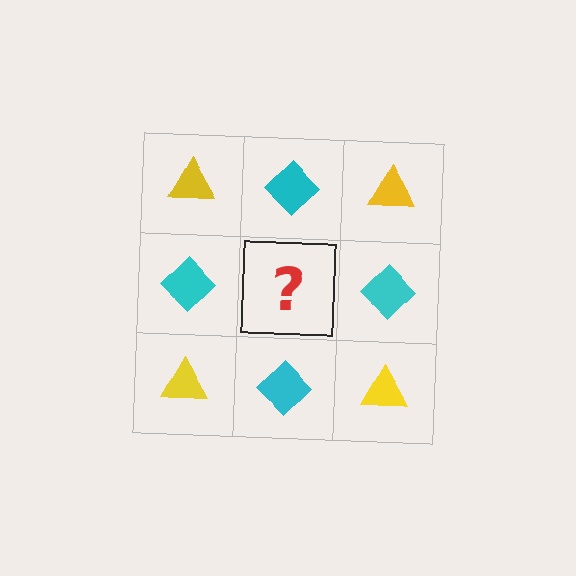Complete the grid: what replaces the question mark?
The question mark should be replaced with a yellow triangle.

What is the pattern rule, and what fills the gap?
The rule is that it alternates yellow triangle and cyan diamond in a checkerboard pattern. The gap should be filled with a yellow triangle.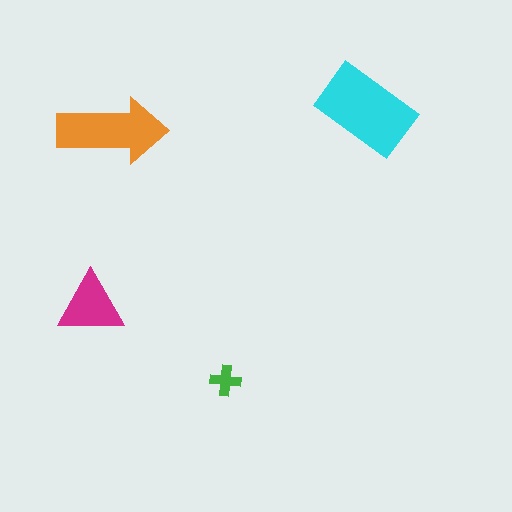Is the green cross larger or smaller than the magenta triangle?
Smaller.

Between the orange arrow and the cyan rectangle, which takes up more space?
The cyan rectangle.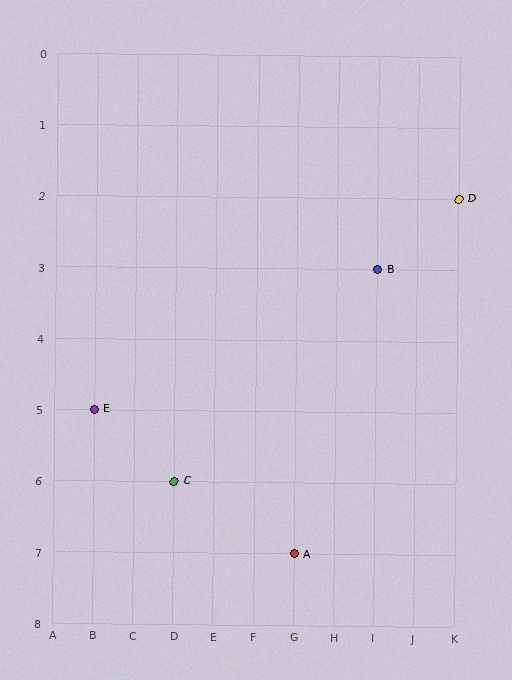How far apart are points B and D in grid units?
Points B and D are 2 columns and 1 row apart (about 2.2 grid units diagonally).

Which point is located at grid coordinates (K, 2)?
Point D is at (K, 2).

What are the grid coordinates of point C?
Point C is at grid coordinates (D, 6).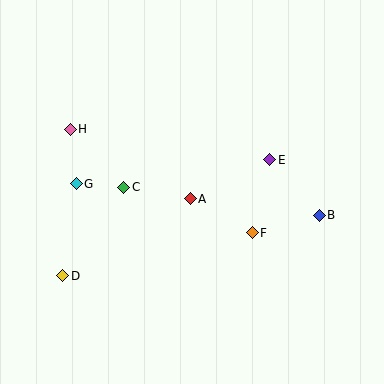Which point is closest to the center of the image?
Point A at (190, 199) is closest to the center.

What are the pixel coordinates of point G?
Point G is at (76, 184).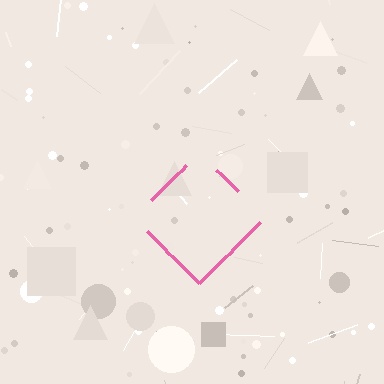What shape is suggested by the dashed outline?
The dashed outline suggests a diamond.